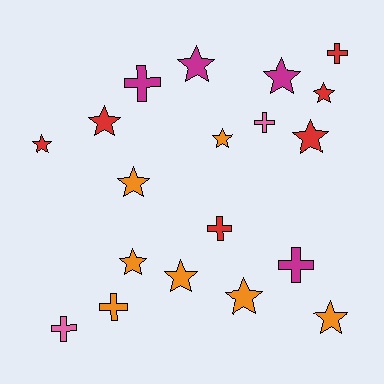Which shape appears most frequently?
Star, with 12 objects.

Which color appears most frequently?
Orange, with 7 objects.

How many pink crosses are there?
There are 2 pink crosses.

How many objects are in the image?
There are 19 objects.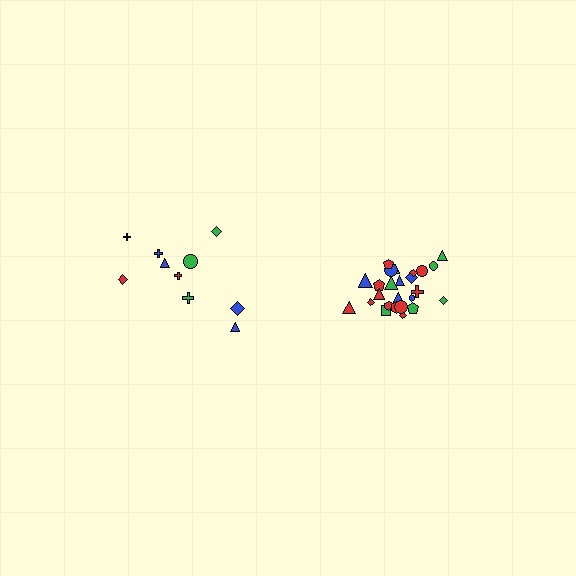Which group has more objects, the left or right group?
The right group.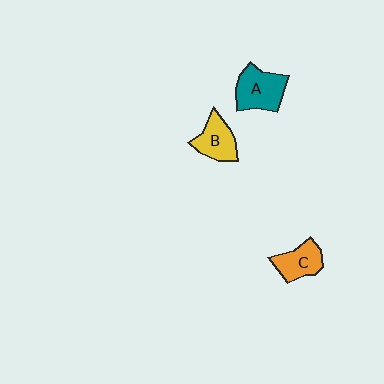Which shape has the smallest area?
Shape C (orange).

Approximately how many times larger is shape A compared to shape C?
Approximately 1.3 times.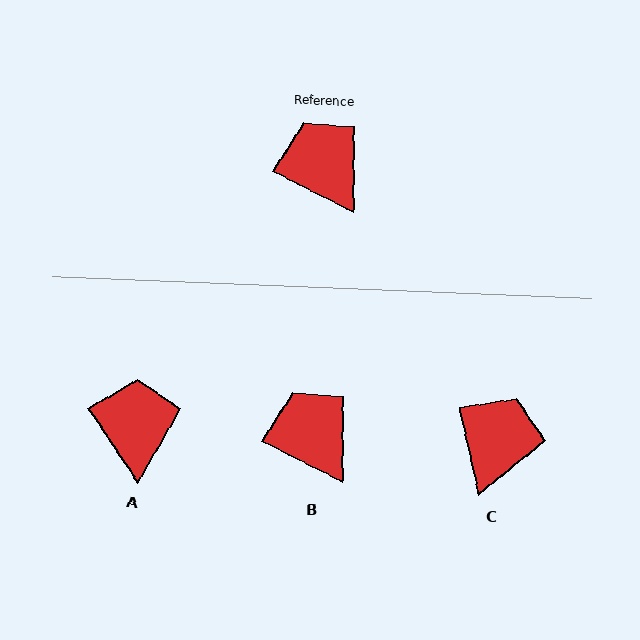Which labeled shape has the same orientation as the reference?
B.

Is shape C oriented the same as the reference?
No, it is off by about 50 degrees.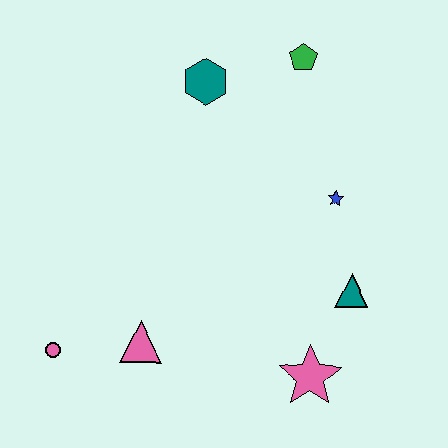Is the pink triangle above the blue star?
No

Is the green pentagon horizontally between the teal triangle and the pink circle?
Yes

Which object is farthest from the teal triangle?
The pink circle is farthest from the teal triangle.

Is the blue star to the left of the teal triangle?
Yes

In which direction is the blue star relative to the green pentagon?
The blue star is below the green pentagon.